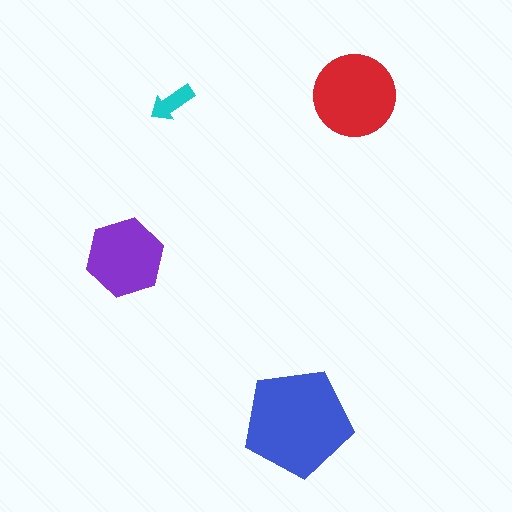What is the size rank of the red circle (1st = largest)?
2nd.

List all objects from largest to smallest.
The blue pentagon, the red circle, the purple hexagon, the cyan arrow.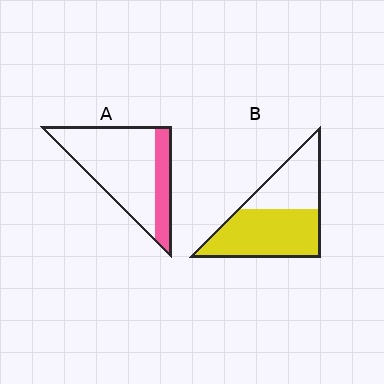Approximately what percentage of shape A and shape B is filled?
A is approximately 25% and B is approximately 60%.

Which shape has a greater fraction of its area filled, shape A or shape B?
Shape B.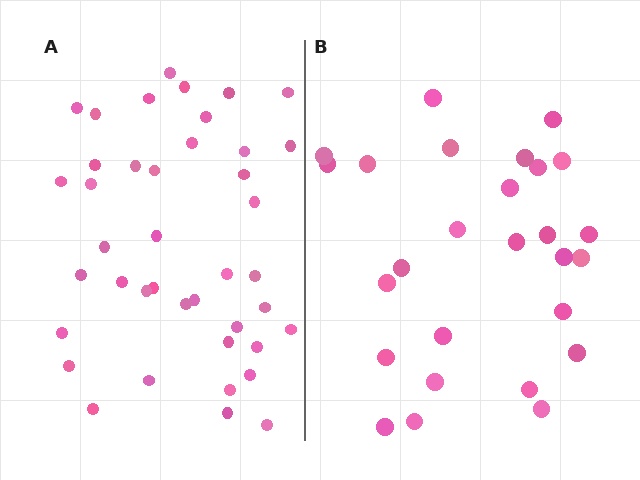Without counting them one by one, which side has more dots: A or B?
Region A (the left region) has more dots.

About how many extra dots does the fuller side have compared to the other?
Region A has approximately 15 more dots than region B.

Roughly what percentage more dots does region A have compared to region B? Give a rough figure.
About 50% more.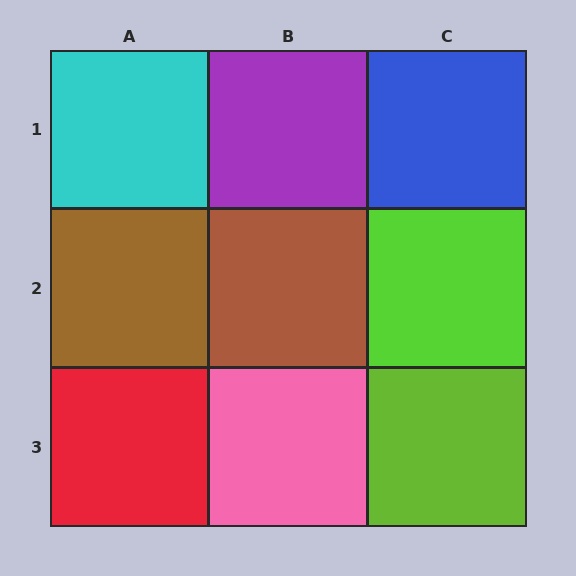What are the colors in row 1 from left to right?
Cyan, purple, blue.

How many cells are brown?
2 cells are brown.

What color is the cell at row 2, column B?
Brown.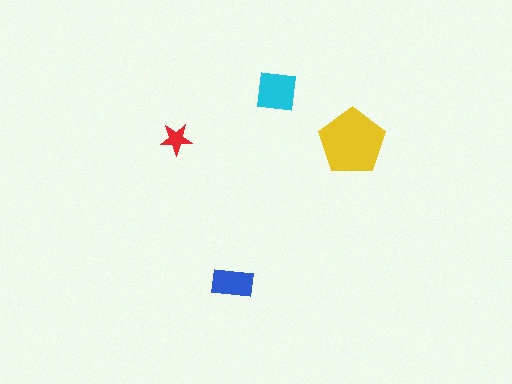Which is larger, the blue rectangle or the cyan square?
The cyan square.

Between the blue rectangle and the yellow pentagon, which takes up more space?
The yellow pentagon.